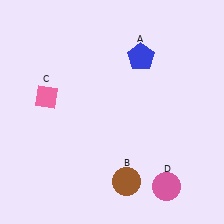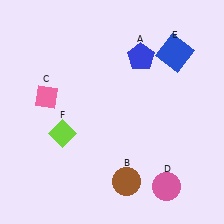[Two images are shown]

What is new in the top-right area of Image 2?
A blue square (E) was added in the top-right area of Image 2.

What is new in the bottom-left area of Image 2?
A lime diamond (F) was added in the bottom-left area of Image 2.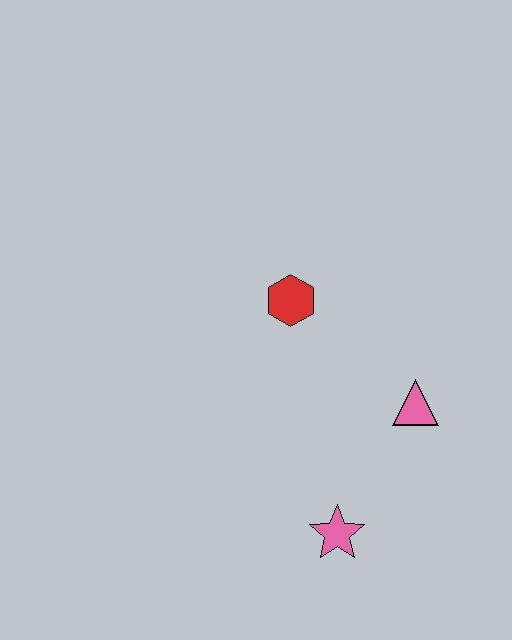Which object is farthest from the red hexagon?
The pink star is farthest from the red hexagon.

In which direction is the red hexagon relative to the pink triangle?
The red hexagon is to the left of the pink triangle.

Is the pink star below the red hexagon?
Yes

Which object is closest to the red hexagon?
The pink triangle is closest to the red hexagon.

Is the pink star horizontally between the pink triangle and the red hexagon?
Yes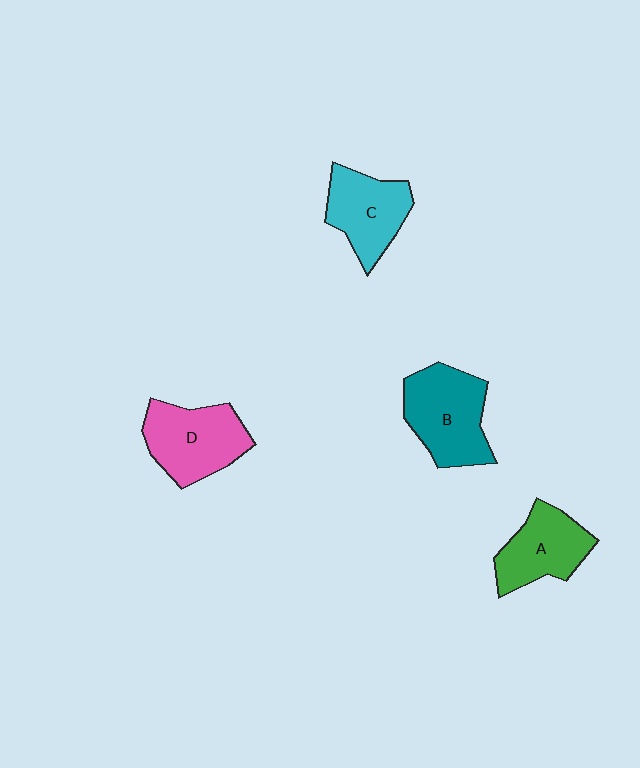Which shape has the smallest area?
Shape A (green).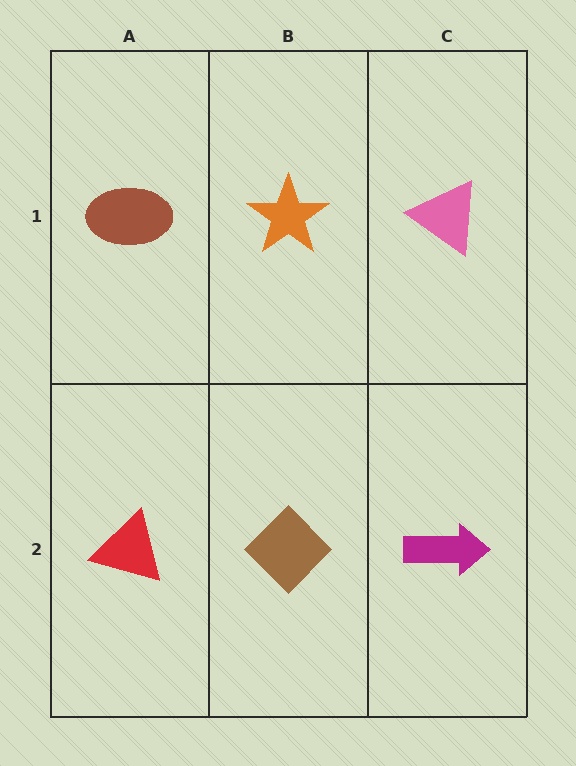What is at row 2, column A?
A red triangle.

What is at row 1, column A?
A brown ellipse.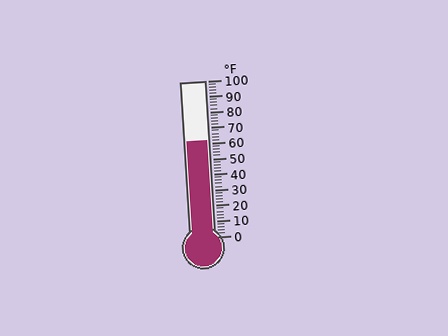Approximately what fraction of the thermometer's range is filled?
The thermometer is filled to approximately 60% of its range.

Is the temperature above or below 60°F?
The temperature is above 60°F.